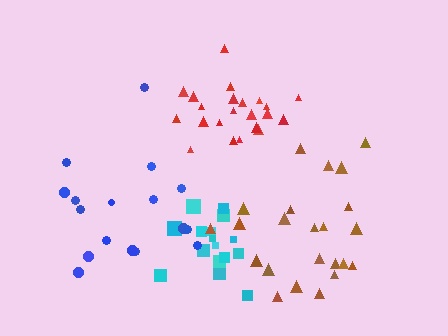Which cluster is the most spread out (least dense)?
Blue.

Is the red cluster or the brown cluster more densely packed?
Red.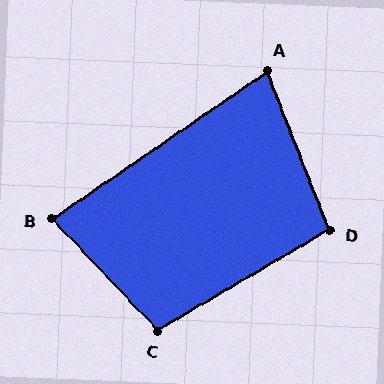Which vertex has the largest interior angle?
C, at approximately 103 degrees.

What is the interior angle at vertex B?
Approximately 81 degrees (acute).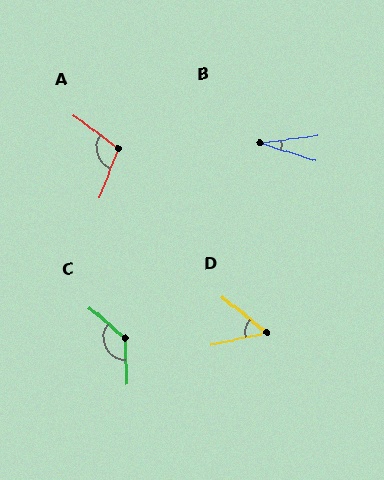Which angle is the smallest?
B, at approximately 24 degrees.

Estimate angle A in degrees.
Approximately 105 degrees.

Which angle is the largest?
C, at approximately 132 degrees.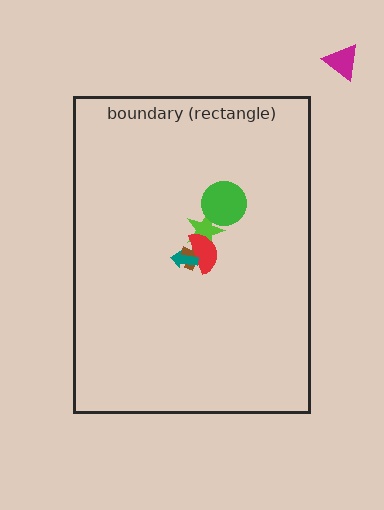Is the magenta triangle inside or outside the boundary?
Outside.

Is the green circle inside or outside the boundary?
Inside.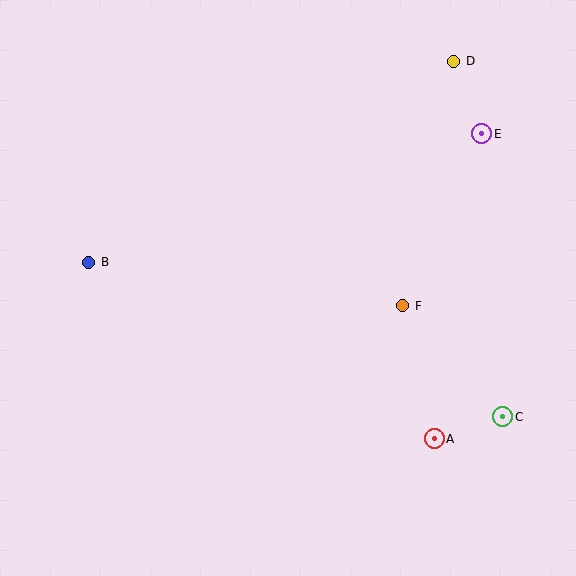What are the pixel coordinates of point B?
Point B is at (89, 262).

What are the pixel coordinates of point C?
Point C is at (503, 417).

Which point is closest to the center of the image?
Point F at (403, 306) is closest to the center.